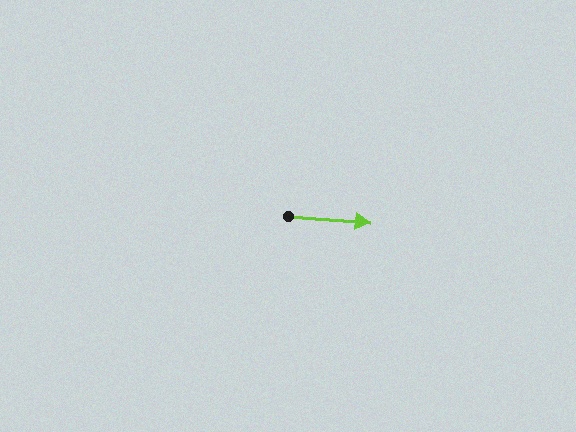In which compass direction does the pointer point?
East.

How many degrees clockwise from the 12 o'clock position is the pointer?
Approximately 94 degrees.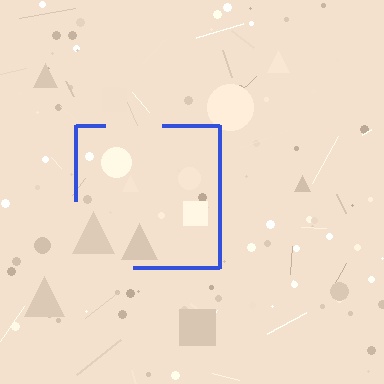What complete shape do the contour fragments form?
The contour fragments form a square.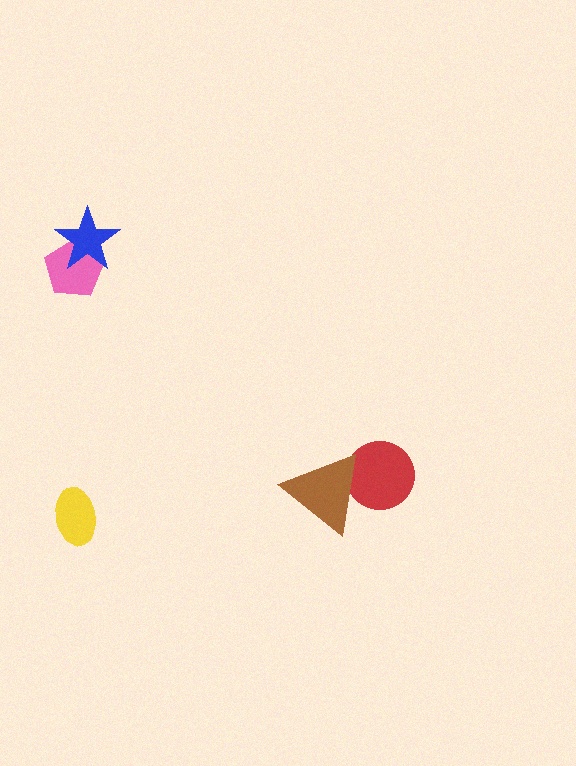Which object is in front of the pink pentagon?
The blue star is in front of the pink pentagon.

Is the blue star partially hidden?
No, no other shape covers it.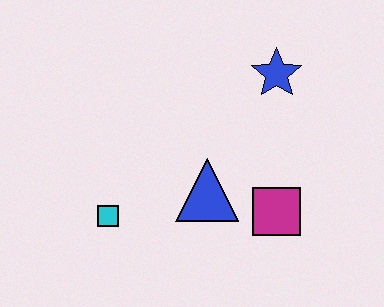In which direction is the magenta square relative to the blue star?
The magenta square is below the blue star.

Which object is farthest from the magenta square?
The cyan square is farthest from the magenta square.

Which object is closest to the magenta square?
The blue triangle is closest to the magenta square.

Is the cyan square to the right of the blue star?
No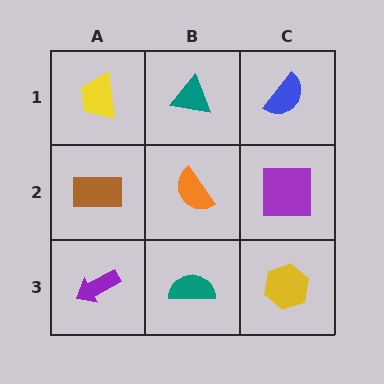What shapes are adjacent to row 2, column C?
A blue semicircle (row 1, column C), a yellow hexagon (row 3, column C), an orange semicircle (row 2, column B).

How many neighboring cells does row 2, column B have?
4.